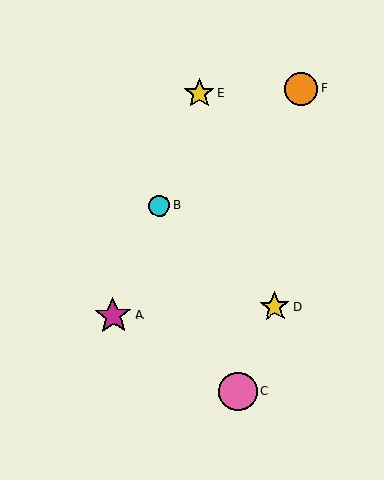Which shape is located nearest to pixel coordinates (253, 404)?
The pink circle (labeled C) at (238, 392) is nearest to that location.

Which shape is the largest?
The pink circle (labeled C) is the largest.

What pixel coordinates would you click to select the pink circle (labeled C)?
Click at (238, 392) to select the pink circle C.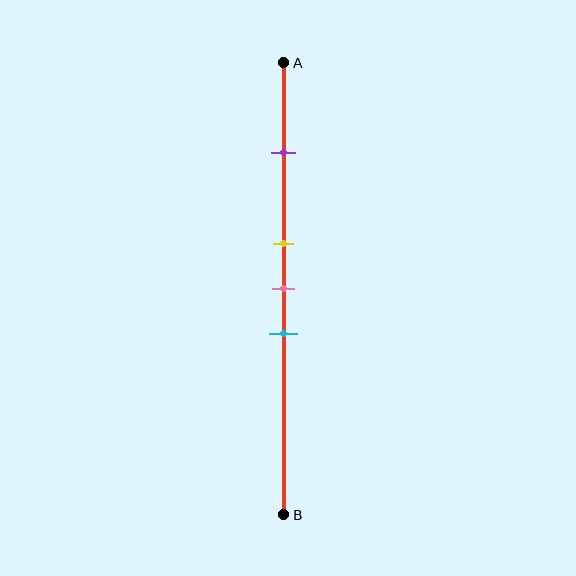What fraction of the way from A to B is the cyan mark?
The cyan mark is approximately 60% (0.6) of the way from A to B.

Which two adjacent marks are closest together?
The yellow and pink marks are the closest adjacent pair.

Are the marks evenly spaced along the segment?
No, the marks are not evenly spaced.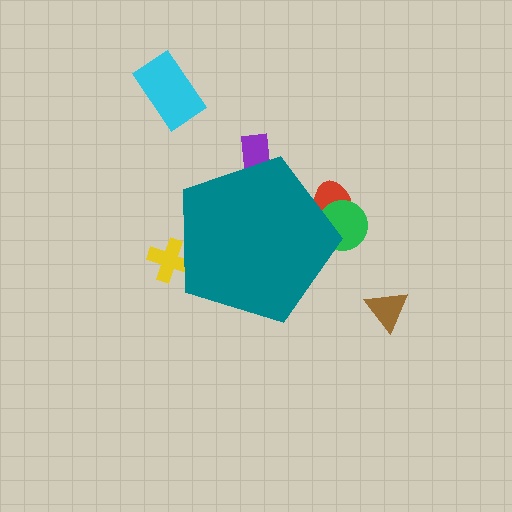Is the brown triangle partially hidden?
No, the brown triangle is fully visible.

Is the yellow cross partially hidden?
Yes, the yellow cross is partially hidden behind the teal pentagon.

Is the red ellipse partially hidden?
Yes, the red ellipse is partially hidden behind the teal pentagon.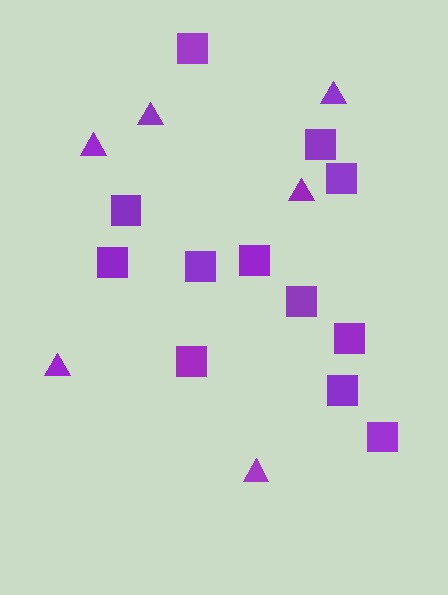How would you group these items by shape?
There are 2 groups: one group of triangles (6) and one group of squares (12).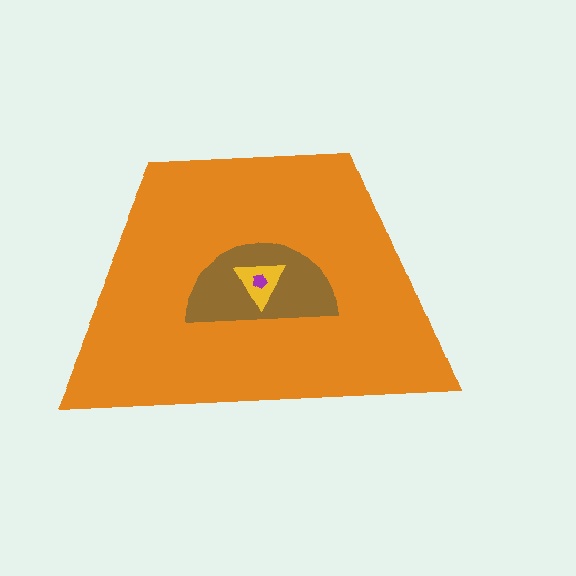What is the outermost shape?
The orange trapezoid.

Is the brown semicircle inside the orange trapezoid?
Yes.